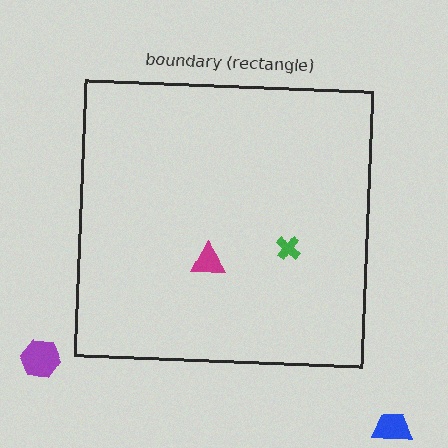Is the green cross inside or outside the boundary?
Inside.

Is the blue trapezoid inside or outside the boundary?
Outside.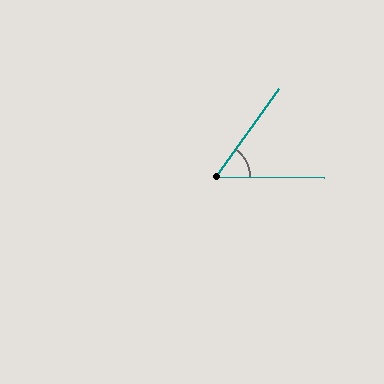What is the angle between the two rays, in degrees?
Approximately 55 degrees.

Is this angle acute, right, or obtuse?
It is acute.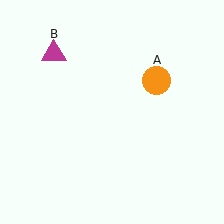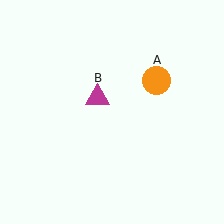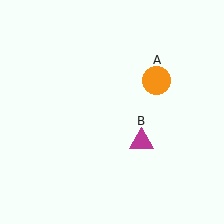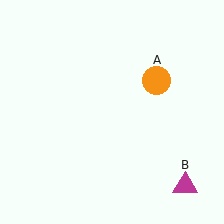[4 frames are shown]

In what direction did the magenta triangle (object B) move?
The magenta triangle (object B) moved down and to the right.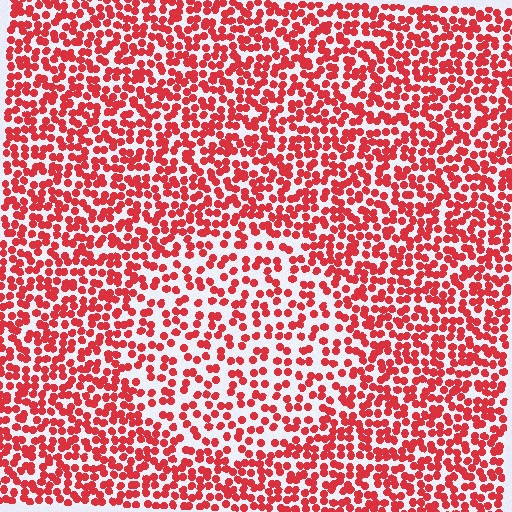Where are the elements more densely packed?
The elements are more densely packed outside the circle boundary.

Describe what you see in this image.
The image contains small red elements arranged at two different densities. A circle-shaped region is visible where the elements are less densely packed than the surrounding area.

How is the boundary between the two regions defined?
The boundary is defined by a change in element density (approximately 1.7x ratio). All elements are the same color, size, and shape.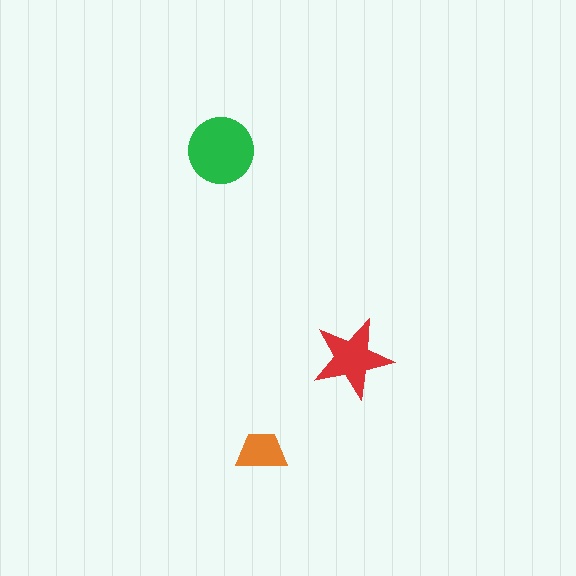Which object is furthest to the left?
The green circle is leftmost.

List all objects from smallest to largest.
The orange trapezoid, the red star, the green circle.